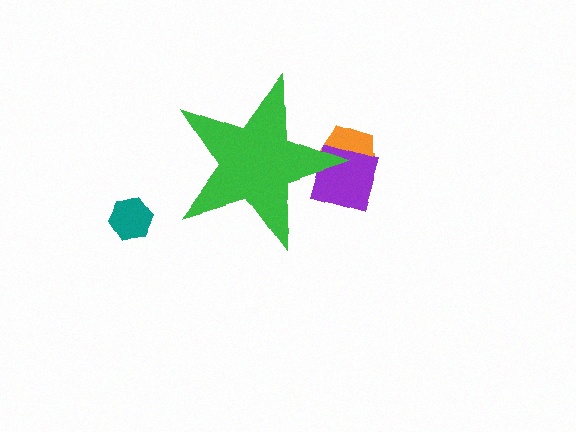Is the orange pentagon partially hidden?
Yes, the orange pentagon is partially hidden behind the green star.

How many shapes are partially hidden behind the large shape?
2 shapes are partially hidden.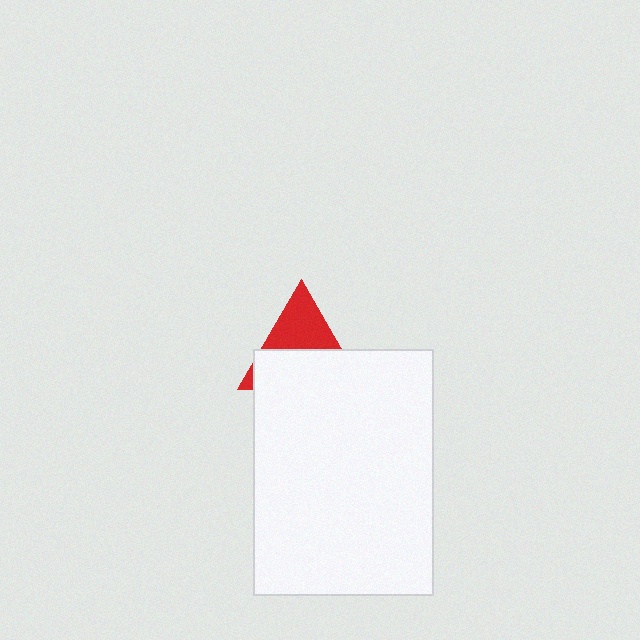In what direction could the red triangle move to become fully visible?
The red triangle could move up. That would shift it out from behind the white rectangle entirely.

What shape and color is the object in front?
The object in front is a white rectangle.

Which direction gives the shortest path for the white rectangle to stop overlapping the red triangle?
Moving down gives the shortest separation.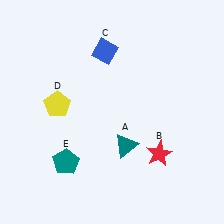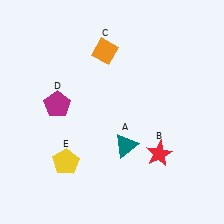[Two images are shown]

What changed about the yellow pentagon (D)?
In Image 1, D is yellow. In Image 2, it changed to magenta.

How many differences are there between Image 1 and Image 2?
There are 3 differences between the two images.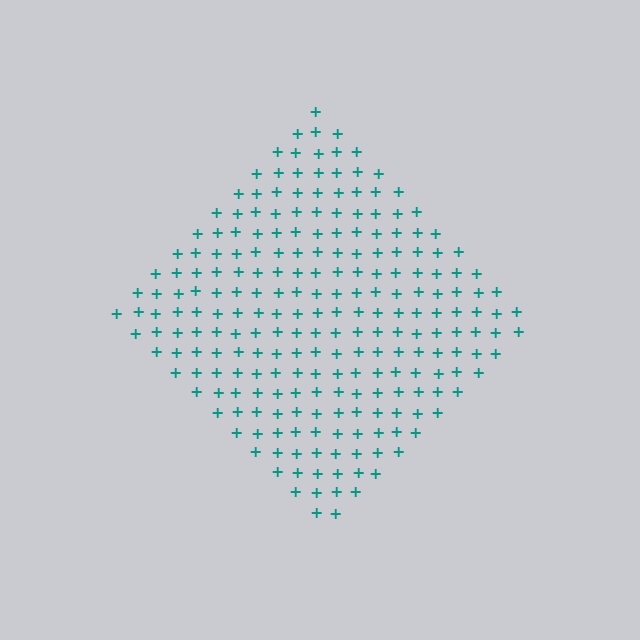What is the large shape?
The large shape is a diamond.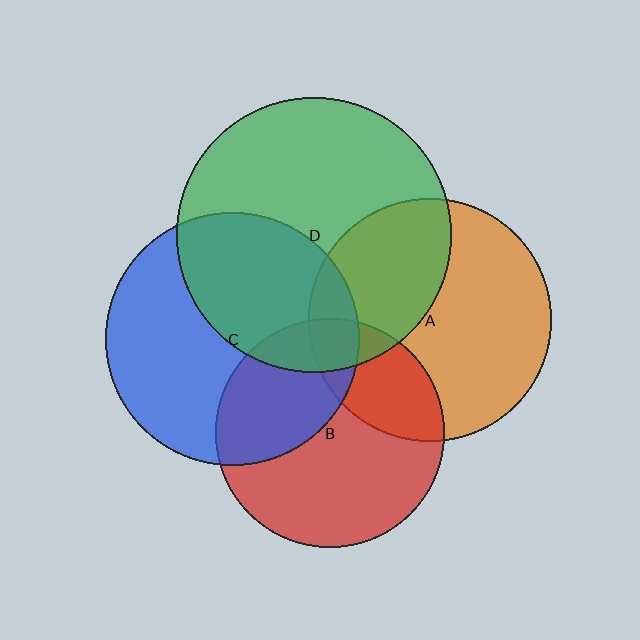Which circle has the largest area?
Circle D (green).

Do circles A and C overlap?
Yes.